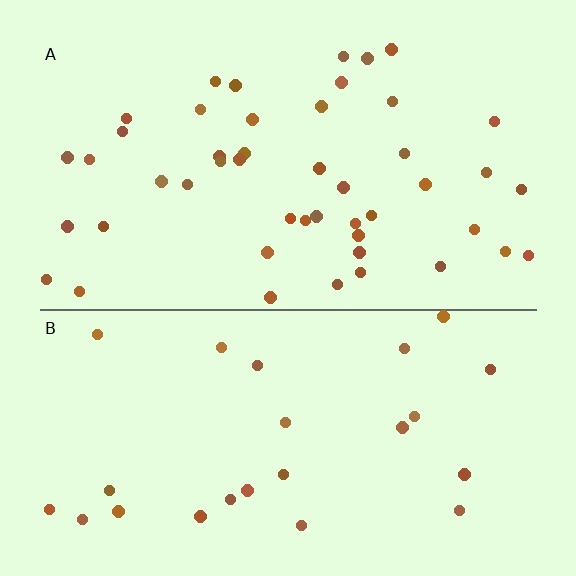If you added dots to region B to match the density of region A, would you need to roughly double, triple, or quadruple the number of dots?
Approximately double.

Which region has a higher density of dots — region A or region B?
A (the top).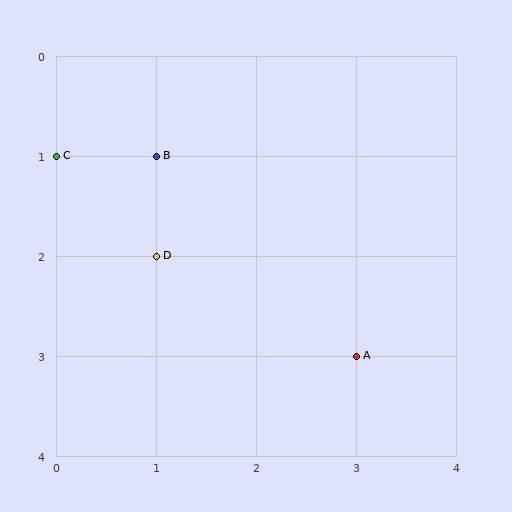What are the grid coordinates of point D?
Point D is at grid coordinates (1, 2).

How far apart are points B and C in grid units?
Points B and C are 1 column apart.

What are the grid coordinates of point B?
Point B is at grid coordinates (1, 1).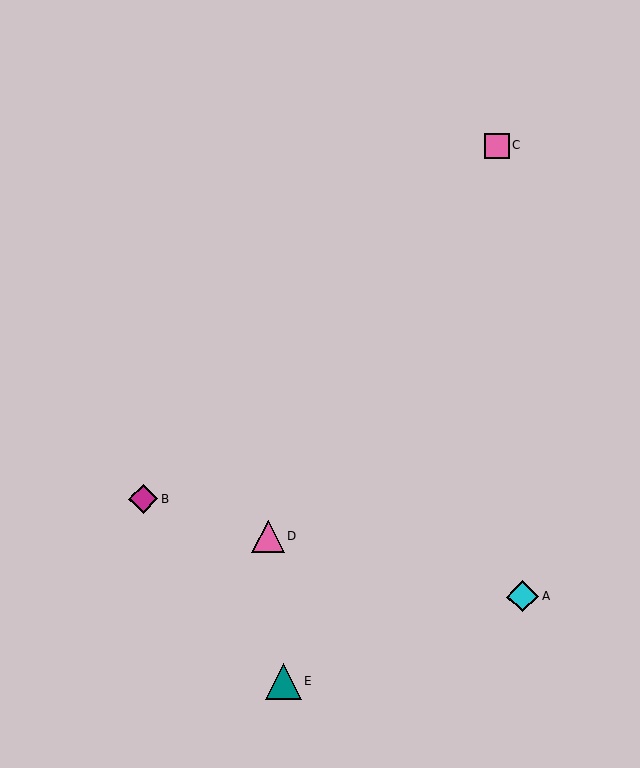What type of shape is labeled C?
Shape C is a pink square.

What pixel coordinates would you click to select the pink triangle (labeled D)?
Click at (268, 537) to select the pink triangle D.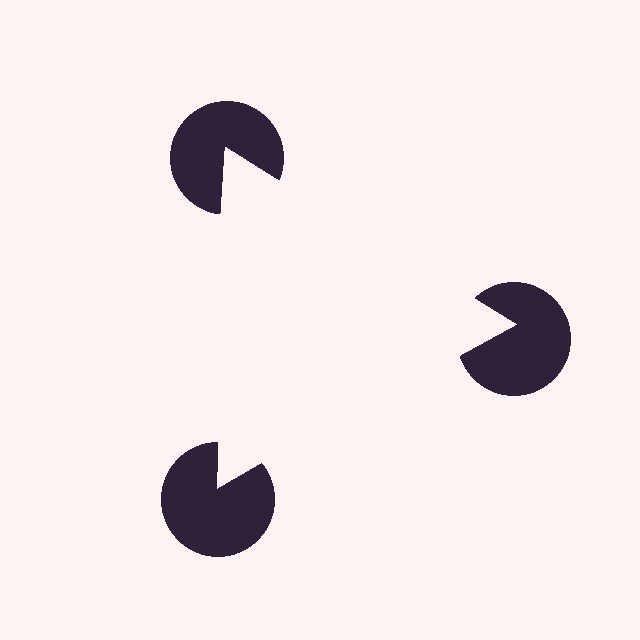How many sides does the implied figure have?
3 sides.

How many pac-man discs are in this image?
There are 3 — one at each vertex of the illusory triangle.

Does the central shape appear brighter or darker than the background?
It typically appears slightly brighter than the background, even though no actual brightness change is drawn.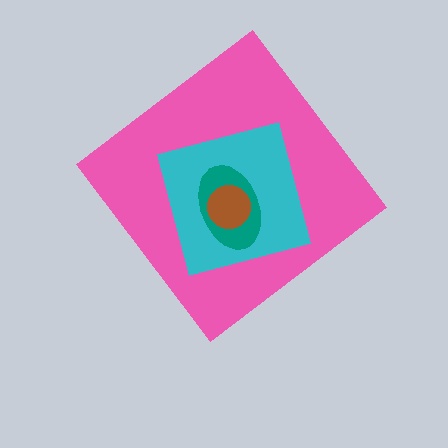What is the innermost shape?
The brown circle.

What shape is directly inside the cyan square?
The teal ellipse.